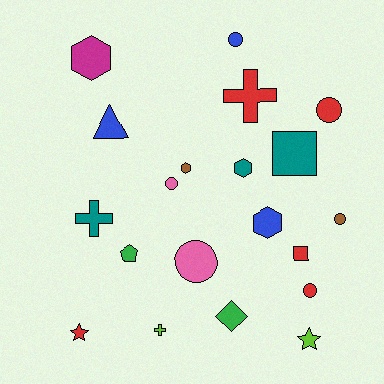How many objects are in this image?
There are 20 objects.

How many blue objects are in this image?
There are 3 blue objects.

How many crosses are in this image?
There are 3 crosses.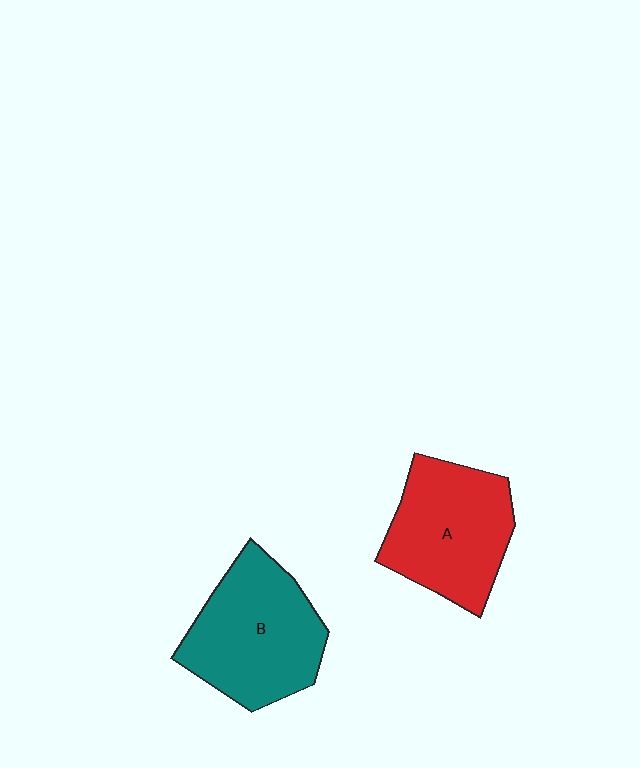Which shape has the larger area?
Shape B (teal).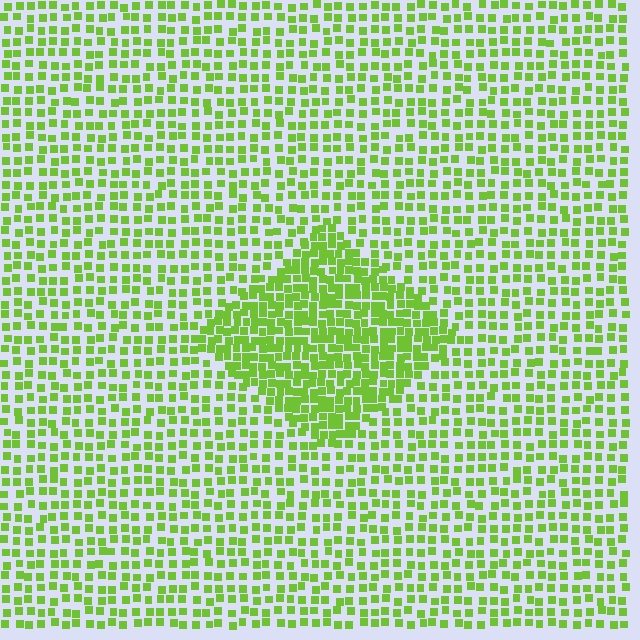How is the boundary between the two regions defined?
The boundary is defined by a change in element density (approximately 1.9x ratio). All elements are the same color, size, and shape.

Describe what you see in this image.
The image contains small lime elements arranged at two different densities. A diamond-shaped region is visible where the elements are more densely packed than the surrounding area.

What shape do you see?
I see a diamond.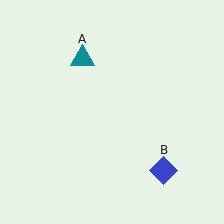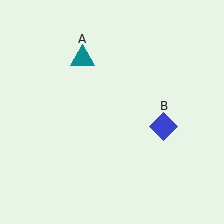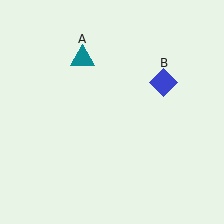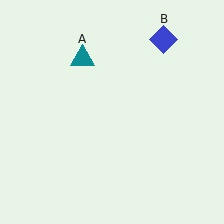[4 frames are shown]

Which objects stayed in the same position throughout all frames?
Teal triangle (object A) remained stationary.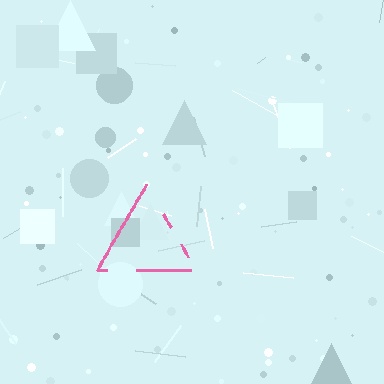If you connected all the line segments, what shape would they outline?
They would outline a triangle.